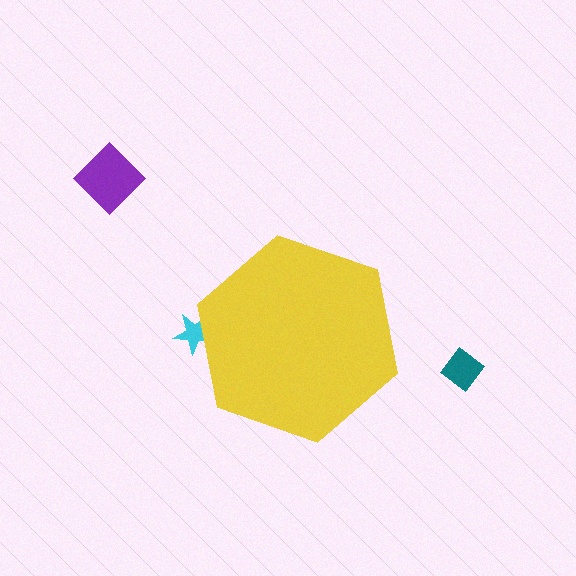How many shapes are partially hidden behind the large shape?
1 shape is partially hidden.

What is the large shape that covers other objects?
A yellow hexagon.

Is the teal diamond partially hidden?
No, the teal diamond is fully visible.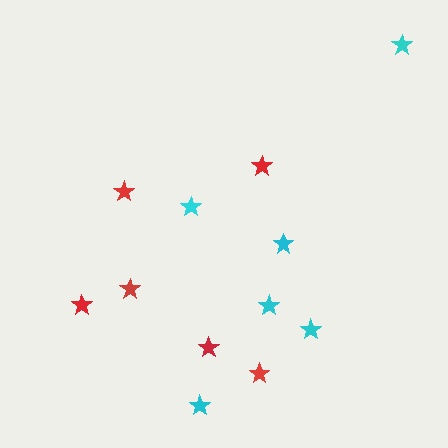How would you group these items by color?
There are 2 groups: one group of red stars (6) and one group of cyan stars (6).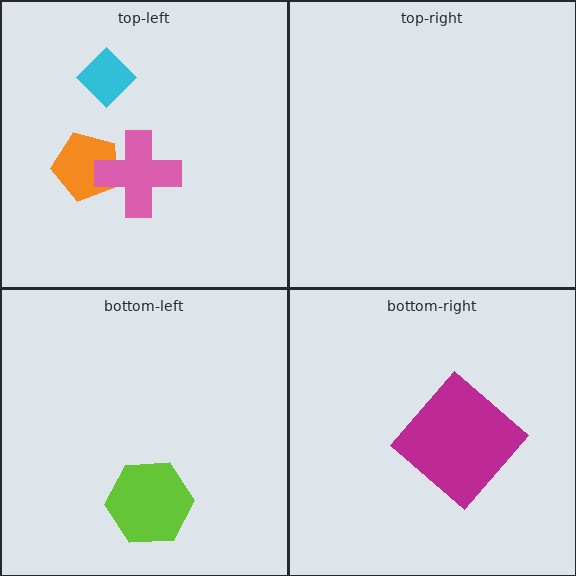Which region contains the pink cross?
The top-left region.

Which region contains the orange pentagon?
The top-left region.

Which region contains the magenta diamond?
The bottom-right region.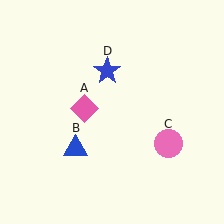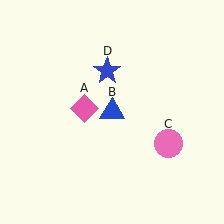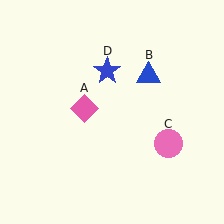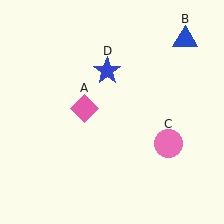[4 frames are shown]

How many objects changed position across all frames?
1 object changed position: blue triangle (object B).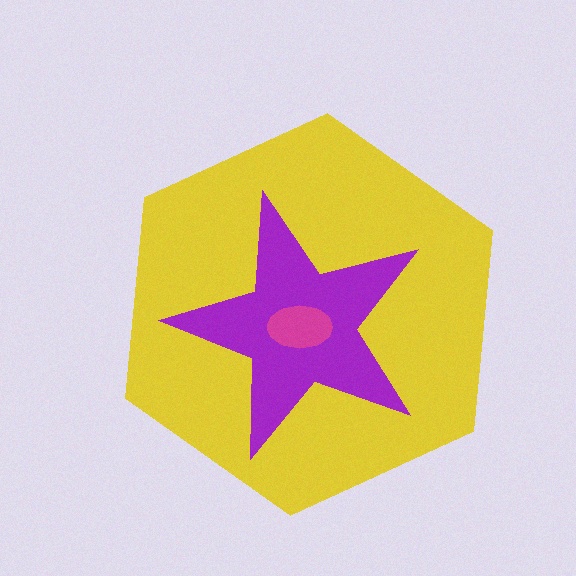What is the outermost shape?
The yellow hexagon.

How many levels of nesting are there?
3.